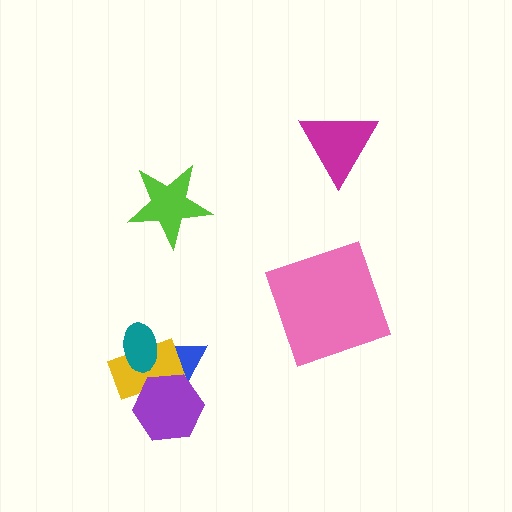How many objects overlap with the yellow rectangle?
3 objects overlap with the yellow rectangle.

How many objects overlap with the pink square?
0 objects overlap with the pink square.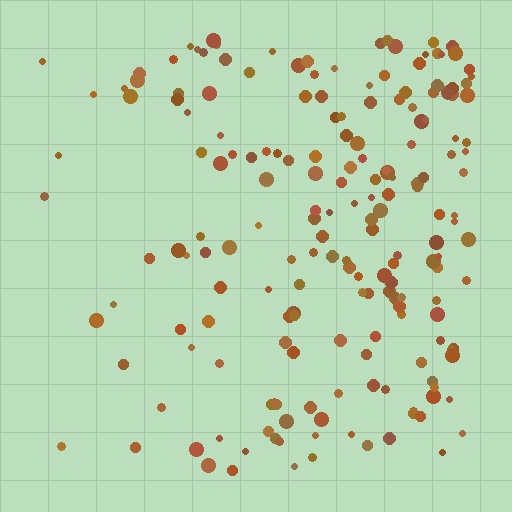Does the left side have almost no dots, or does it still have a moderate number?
Still a moderate number, just noticeably fewer than the right.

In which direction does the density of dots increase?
From left to right, with the right side densest.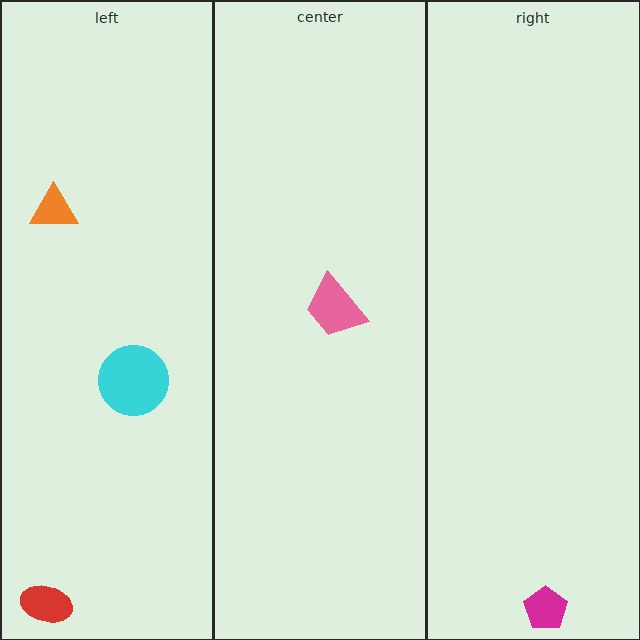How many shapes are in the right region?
1.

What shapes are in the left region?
The orange triangle, the cyan circle, the red ellipse.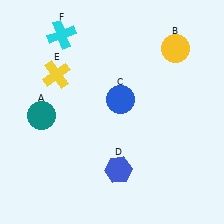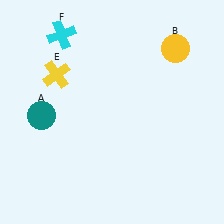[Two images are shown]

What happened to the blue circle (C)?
The blue circle (C) was removed in Image 2. It was in the top-right area of Image 1.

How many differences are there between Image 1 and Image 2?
There are 2 differences between the two images.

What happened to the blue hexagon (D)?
The blue hexagon (D) was removed in Image 2. It was in the bottom-right area of Image 1.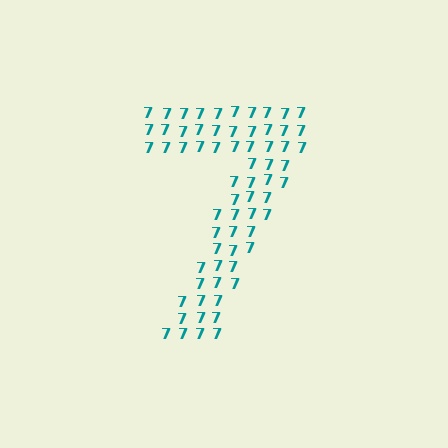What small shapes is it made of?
It is made of small digit 7's.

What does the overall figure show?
The overall figure shows the digit 7.